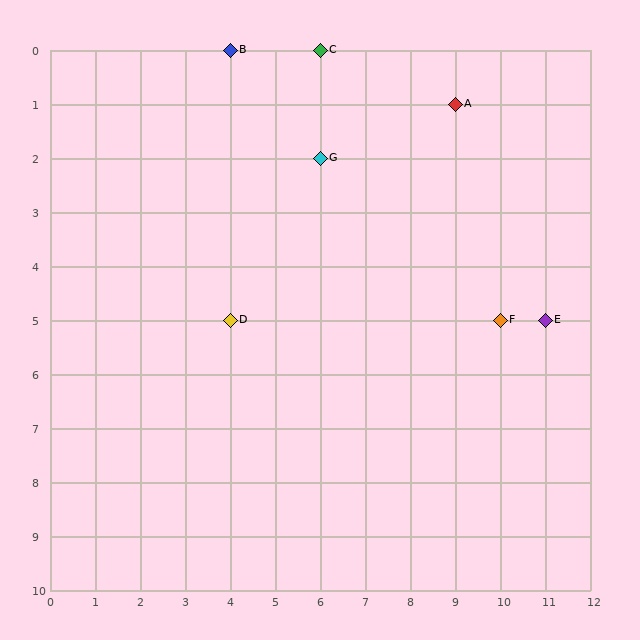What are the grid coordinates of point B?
Point B is at grid coordinates (4, 0).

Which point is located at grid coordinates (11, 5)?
Point E is at (11, 5).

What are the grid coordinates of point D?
Point D is at grid coordinates (4, 5).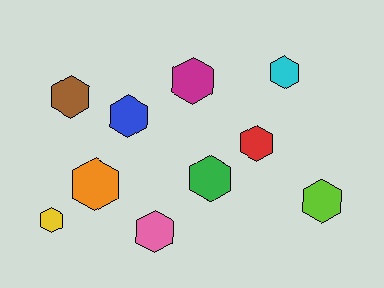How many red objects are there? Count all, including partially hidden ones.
There is 1 red object.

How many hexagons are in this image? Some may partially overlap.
There are 10 hexagons.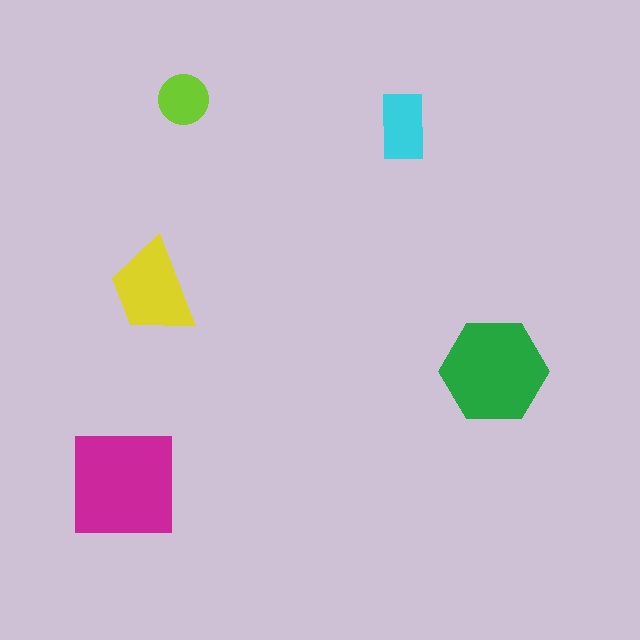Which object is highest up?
The lime circle is topmost.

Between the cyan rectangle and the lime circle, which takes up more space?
The cyan rectangle.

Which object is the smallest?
The lime circle.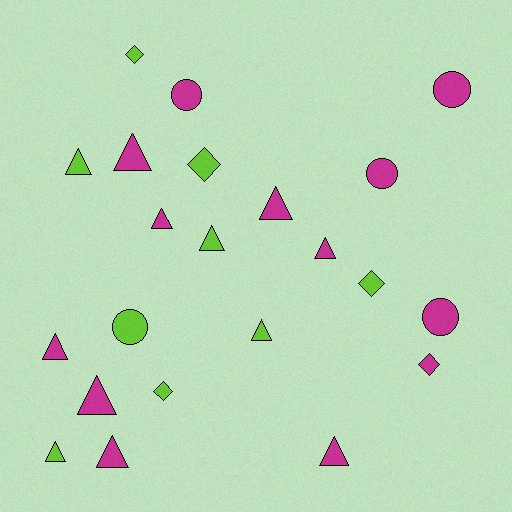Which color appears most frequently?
Magenta, with 13 objects.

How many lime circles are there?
There is 1 lime circle.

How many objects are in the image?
There are 22 objects.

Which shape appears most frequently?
Triangle, with 12 objects.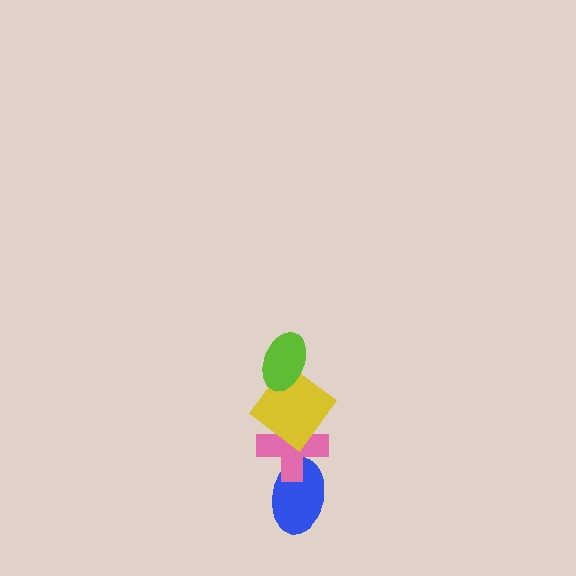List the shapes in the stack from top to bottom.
From top to bottom: the lime ellipse, the yellow diamond, the pink cross, the blue ellipse.